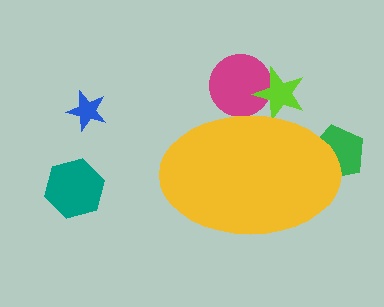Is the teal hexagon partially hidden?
No, the teal hexagon is fully visible.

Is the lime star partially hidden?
Yes, the lime star is partially hidden behind the yellow ellipse.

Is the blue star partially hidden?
No, the blue star is fully visible.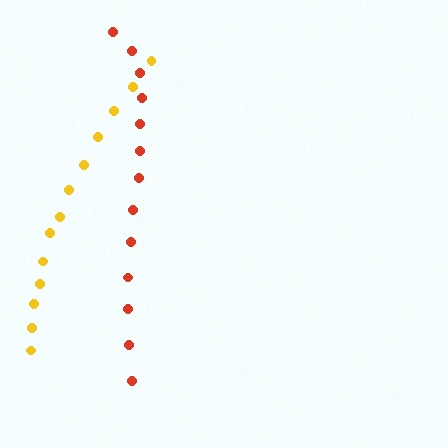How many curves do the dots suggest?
There are 2 distinct paths.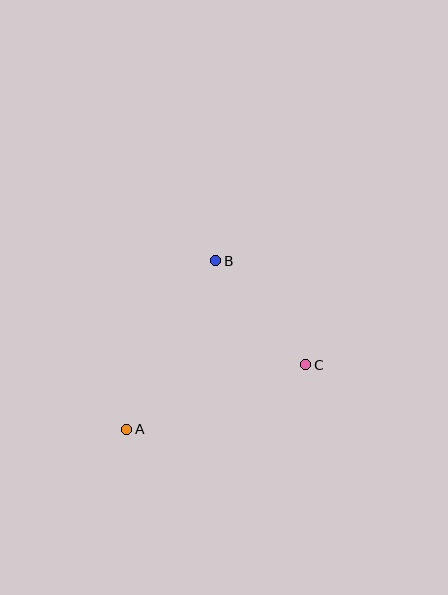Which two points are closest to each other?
Points B and C are closest to each other.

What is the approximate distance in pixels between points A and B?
The distance between A and B is approximately 190 pixels.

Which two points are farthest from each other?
Points A and C are farthest from each other.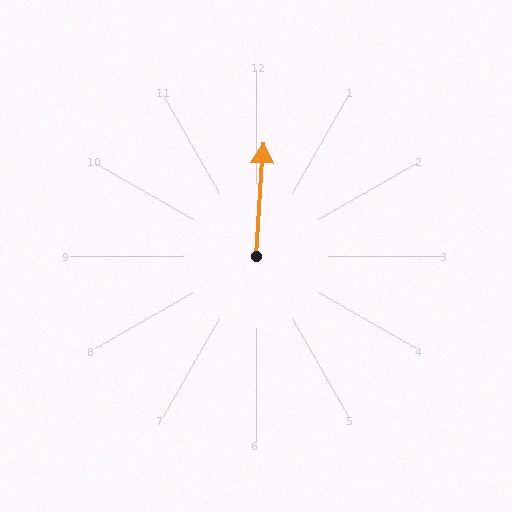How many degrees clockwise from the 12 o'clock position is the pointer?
Approximately 4 degrees.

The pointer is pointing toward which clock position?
Roughly 12 o'clock.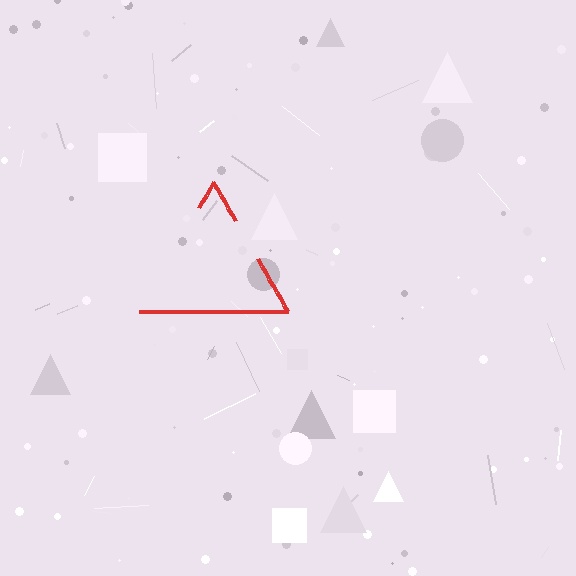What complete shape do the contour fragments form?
The contour fragments form a triangle.